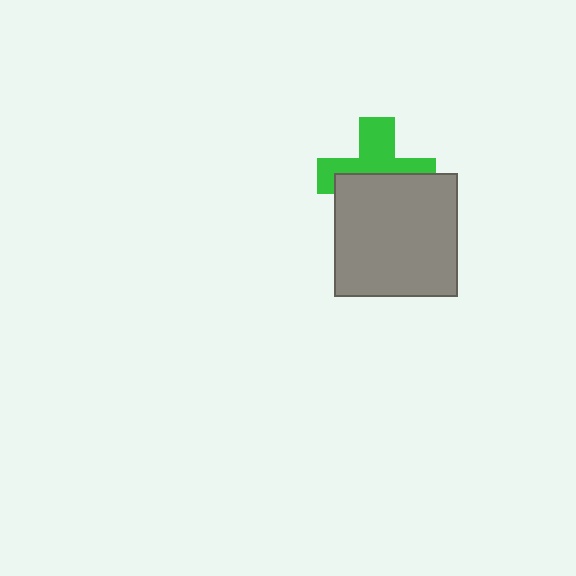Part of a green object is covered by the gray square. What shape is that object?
It is a cross.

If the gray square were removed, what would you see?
You would see the complete green cross.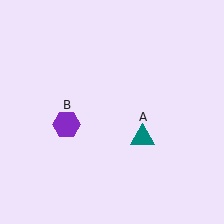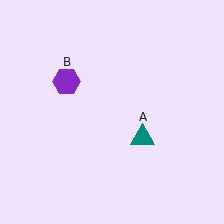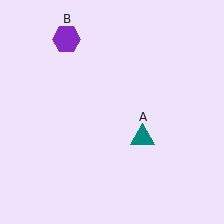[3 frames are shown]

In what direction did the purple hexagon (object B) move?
The purple hexagon (object B) moved up.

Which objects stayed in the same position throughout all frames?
Teal triangle (object A) remained stationary.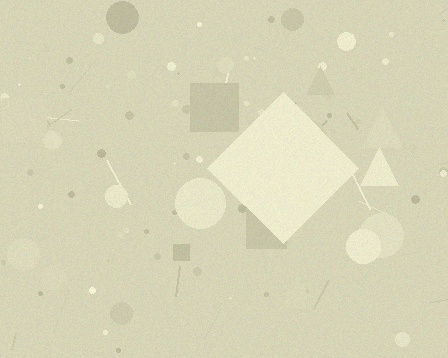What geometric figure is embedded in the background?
A diamond is embedded in the background.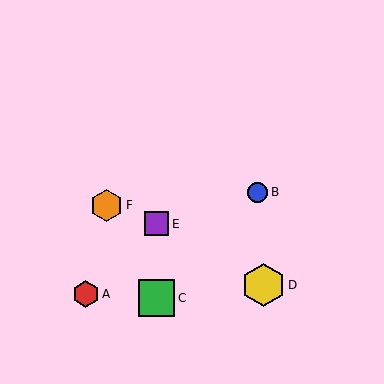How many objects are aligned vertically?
2 objects (C, E) are aligned vertically.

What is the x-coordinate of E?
Object E is at x≈157.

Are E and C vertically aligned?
Yes, both are at x≈157.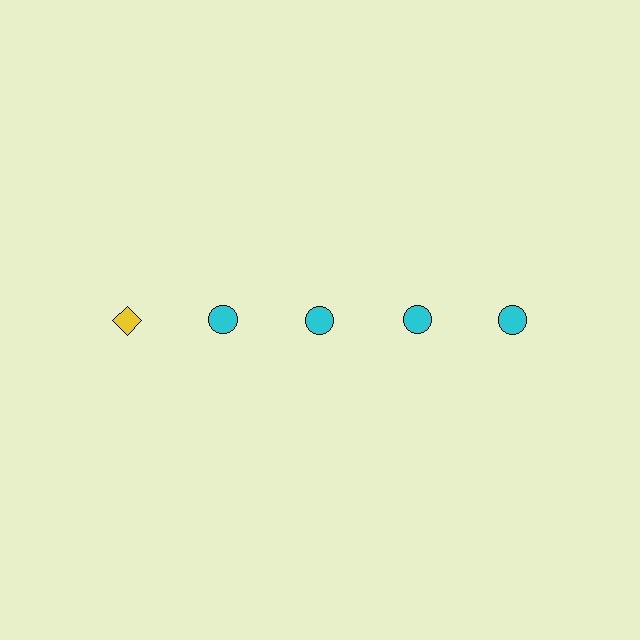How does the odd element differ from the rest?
It differs in both color (yellow instead of cyan) and shape (diamond instead of circle).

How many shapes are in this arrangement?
There are 5 shapes arranged in a grid pattern.